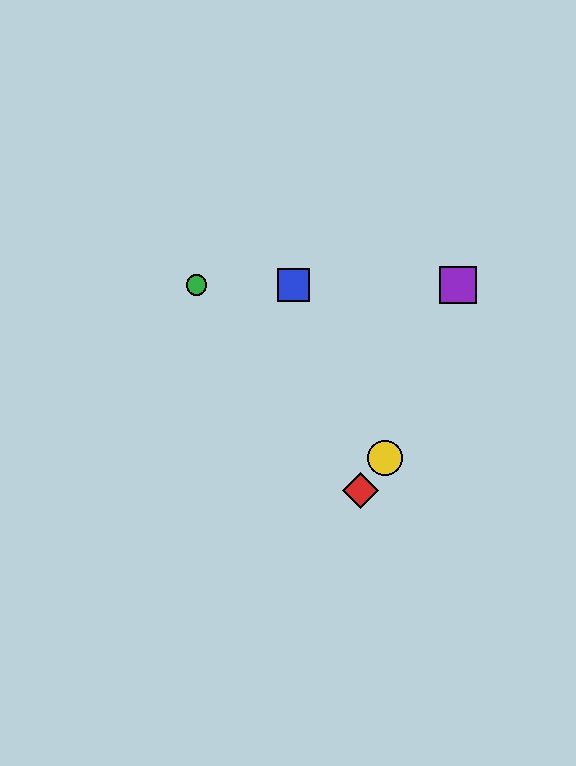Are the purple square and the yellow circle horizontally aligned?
No, the purple square is at y≈285 and the yellow circle is at y≈458.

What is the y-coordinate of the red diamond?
The red diamond is at y≈490.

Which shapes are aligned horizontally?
The blue square, the green circle, the purple square are aligned horizontally.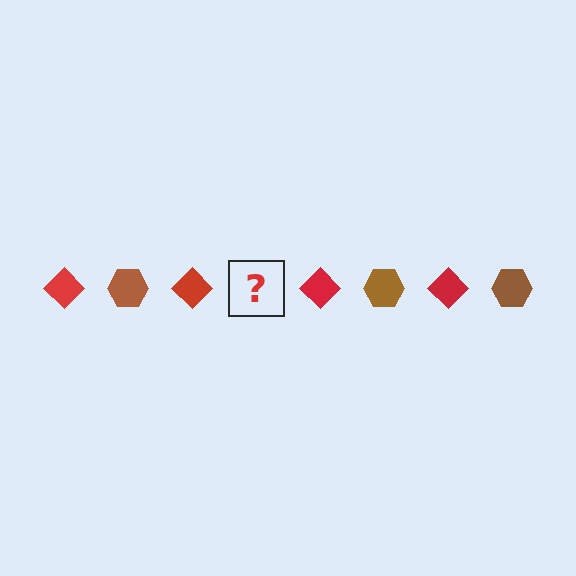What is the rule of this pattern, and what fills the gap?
The rule is that the pattern alternates between red diamond and brown hexagon. The gap should be filled with a brown hexagon.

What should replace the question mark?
The question mark should be replaced with a brown hexagon.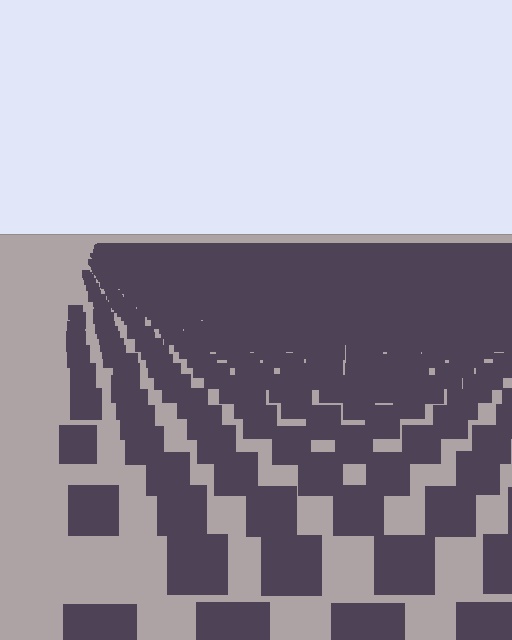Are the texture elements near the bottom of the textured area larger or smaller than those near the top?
Larger. Near the bottom, elements are closer to the viewer and appear at a bigger on-screen size.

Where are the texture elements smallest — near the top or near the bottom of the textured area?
Near the top.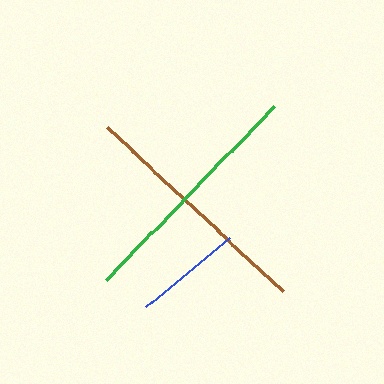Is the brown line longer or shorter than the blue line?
The brown line is longer than the blue line.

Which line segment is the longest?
The green line is the longest at approximately 242 pixels.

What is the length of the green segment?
The green segment is approximately 242 pixels long.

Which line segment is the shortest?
The blue line is the shortest at approximately 109 pixels.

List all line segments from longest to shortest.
From longest to shortest: green, brown, blue.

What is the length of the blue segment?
The blue segment is approximately 109 pixels long.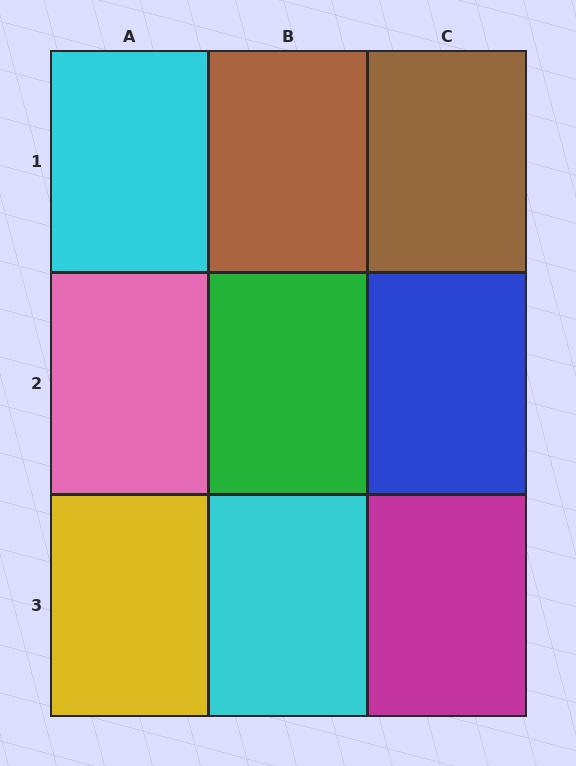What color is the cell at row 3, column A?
Yellow.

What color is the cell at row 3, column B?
Cyan.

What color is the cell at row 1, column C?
Brown.